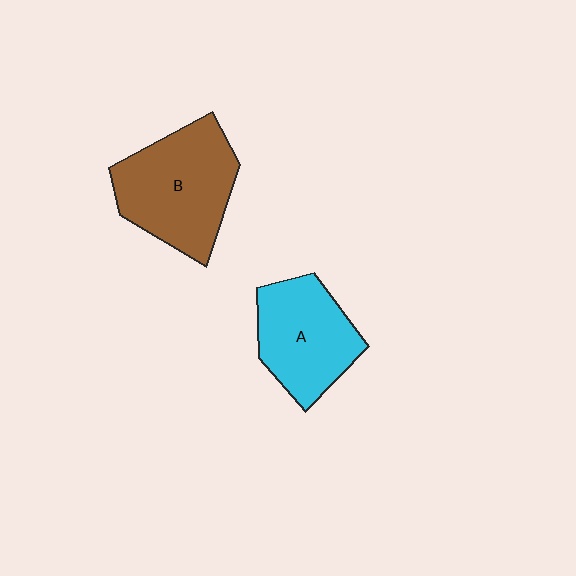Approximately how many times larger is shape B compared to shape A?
Approximately 1.2 times.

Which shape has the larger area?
Shape B (brown).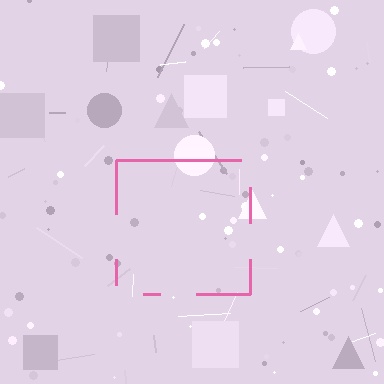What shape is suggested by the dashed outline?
The dashed outline suggests a square.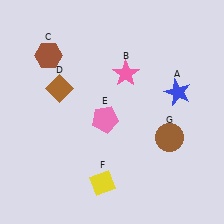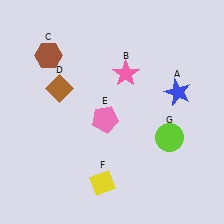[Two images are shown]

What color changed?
The circle (G) changed from brown in Image 1 to lime in Image 2.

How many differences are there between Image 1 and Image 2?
There is 1 difference between the two images.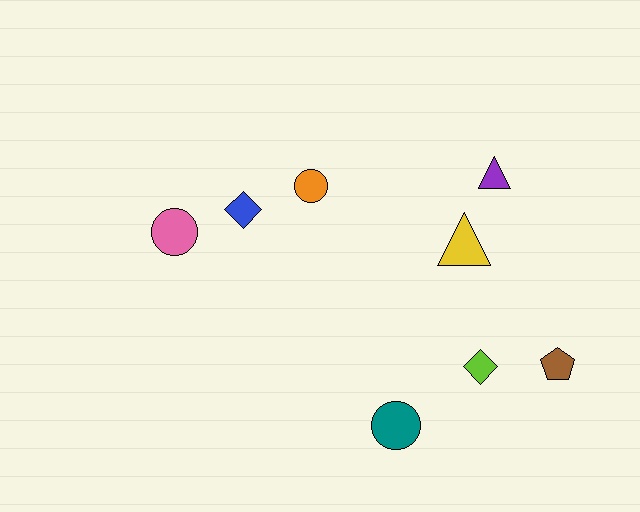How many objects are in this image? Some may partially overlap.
There are 8 objects.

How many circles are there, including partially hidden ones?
There are 3 circles.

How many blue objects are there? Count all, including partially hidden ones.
There is 1 blue object.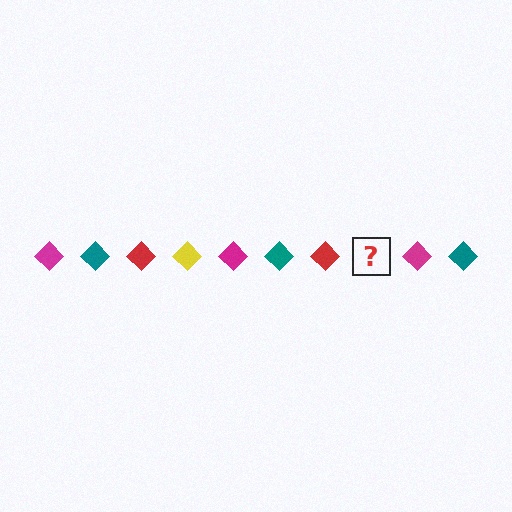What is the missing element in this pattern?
The missing element is a yellow diamond.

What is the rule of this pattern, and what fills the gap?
The rule is that the pattern cycles through magenta, teal, red, yellow diamonds. The gap should be filled with a yellow diamond.